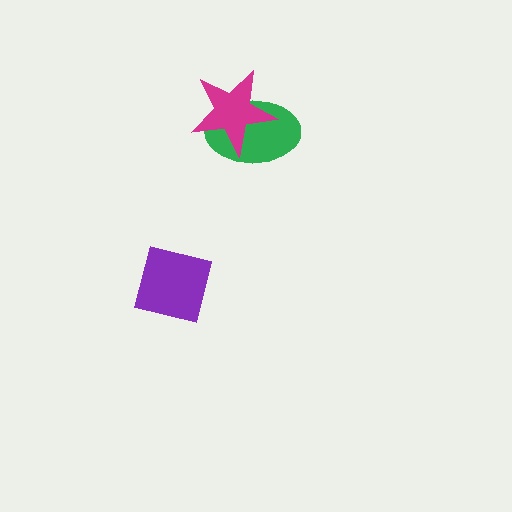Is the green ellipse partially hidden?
Yes, it is partially covered by another shape.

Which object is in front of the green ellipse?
The magenta star is in front of the green ellipse.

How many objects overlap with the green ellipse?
1 object overlaps with the green ellipse.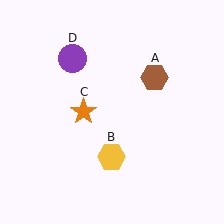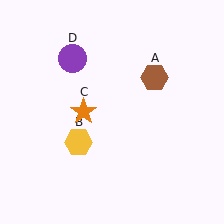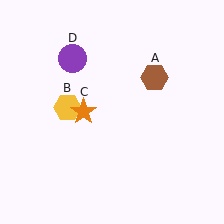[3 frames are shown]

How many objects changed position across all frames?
1 object changed position: yellow hexagon (object B).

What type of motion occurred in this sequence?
The yellow hexagon (object B) rotated clockwise around the center of the scene.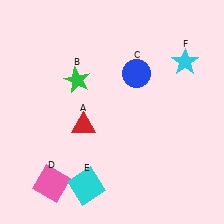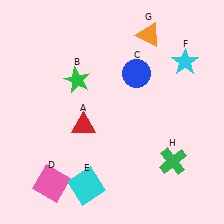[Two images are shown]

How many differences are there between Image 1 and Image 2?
There are 2 differences between the two images.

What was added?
An orange triangle (G), a green cross (H) were added in Image 2.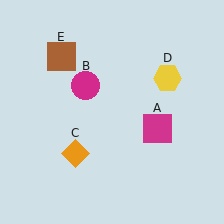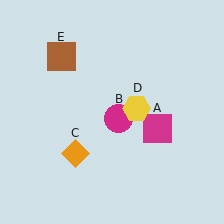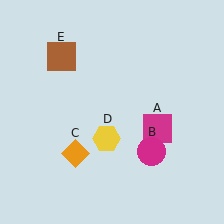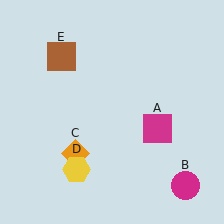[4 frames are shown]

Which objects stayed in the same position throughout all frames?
Magenta square (object A) and orange diamond (object C) and brown square (object E) remained stationary.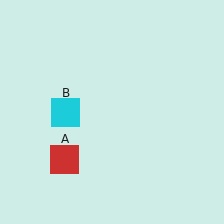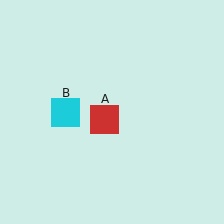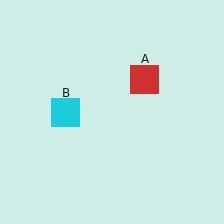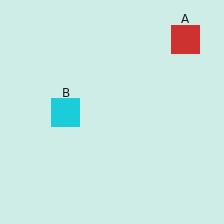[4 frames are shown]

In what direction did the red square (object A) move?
The red square (object A) moved up and to the right.